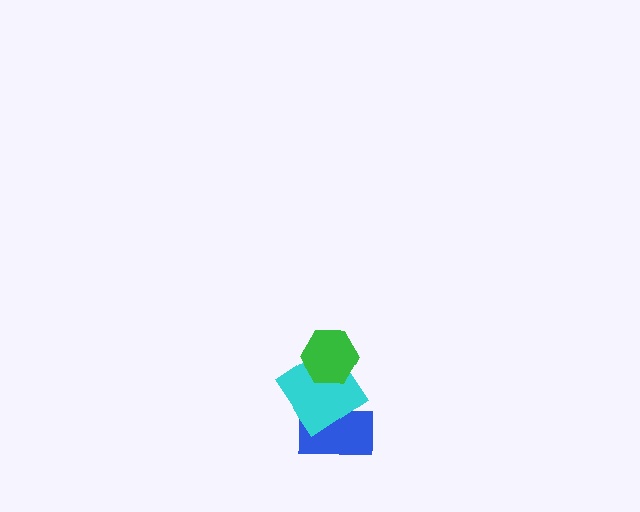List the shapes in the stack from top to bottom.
From top to bottom: the green hexagon, the cyan diamond, the blue rectangle.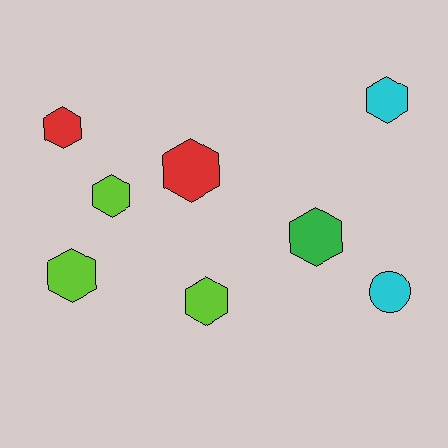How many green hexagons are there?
There is 1 green hexagon.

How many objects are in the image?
There are 8 objects.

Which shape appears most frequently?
Hexagon, with 7 objects.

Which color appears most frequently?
Lime, with 3 objects.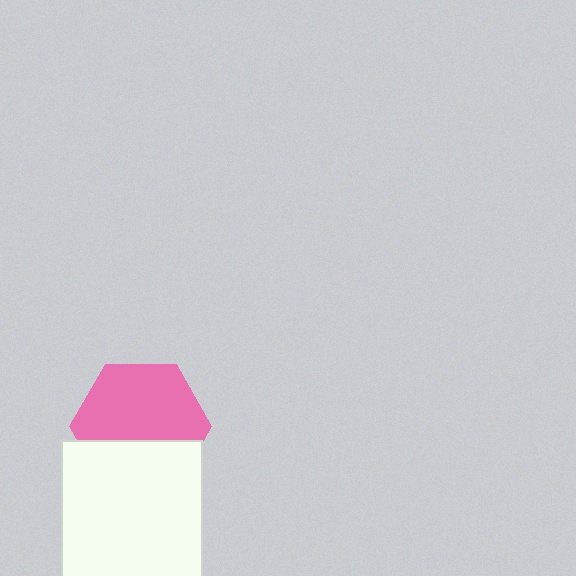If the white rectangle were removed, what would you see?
You would see the complete pink hexagon.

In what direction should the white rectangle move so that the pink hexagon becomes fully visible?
The white rectangle should move down. That is the shortest direction to clear the overlap and leave the pink hexagon fully visible.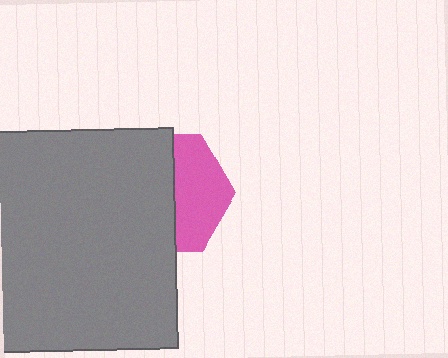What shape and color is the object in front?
The object in front is a gray rectangle.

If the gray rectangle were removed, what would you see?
You would see the complete pink hexagon.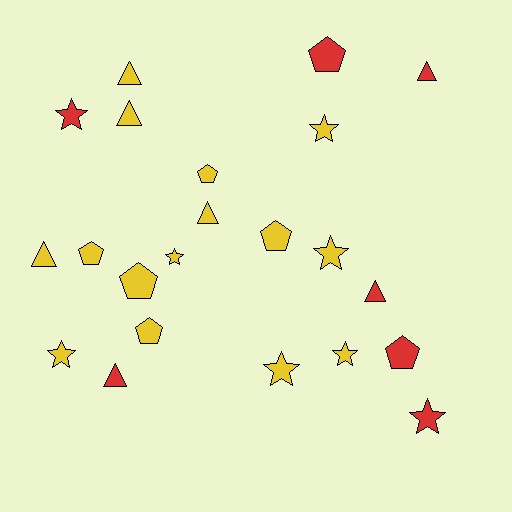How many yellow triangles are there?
There are 4 yellow triangles.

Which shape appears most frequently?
Star, with 8 objects.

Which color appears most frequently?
Yellow, with 15 objects.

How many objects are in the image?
There are 22 objects.